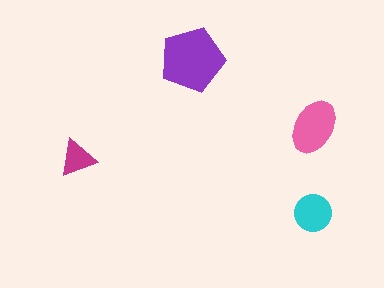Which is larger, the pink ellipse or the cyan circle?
The pink ellipse.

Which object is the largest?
The purple pentagon.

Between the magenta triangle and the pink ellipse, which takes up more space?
The pink ellipse.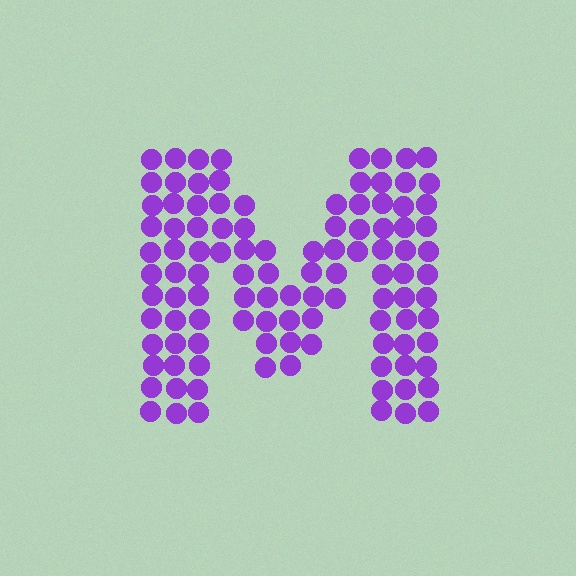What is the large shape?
The large shape is the letter M.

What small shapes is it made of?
It is made of small circles.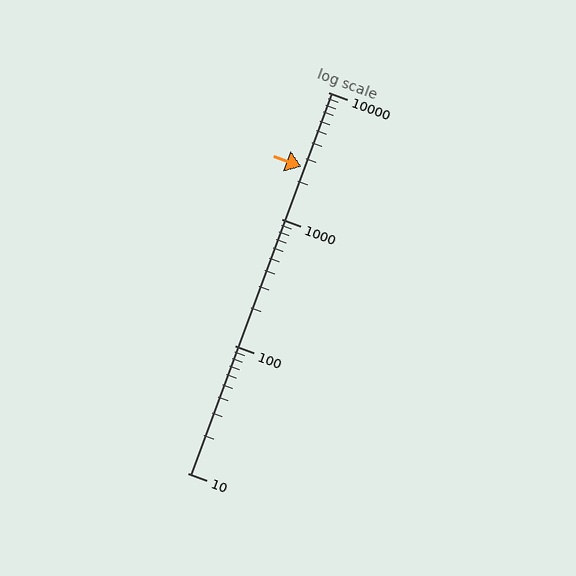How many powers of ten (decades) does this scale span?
The scale spans 3 decades, from 10 to 10000.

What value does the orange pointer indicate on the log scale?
The pointer indicates approximately 2600.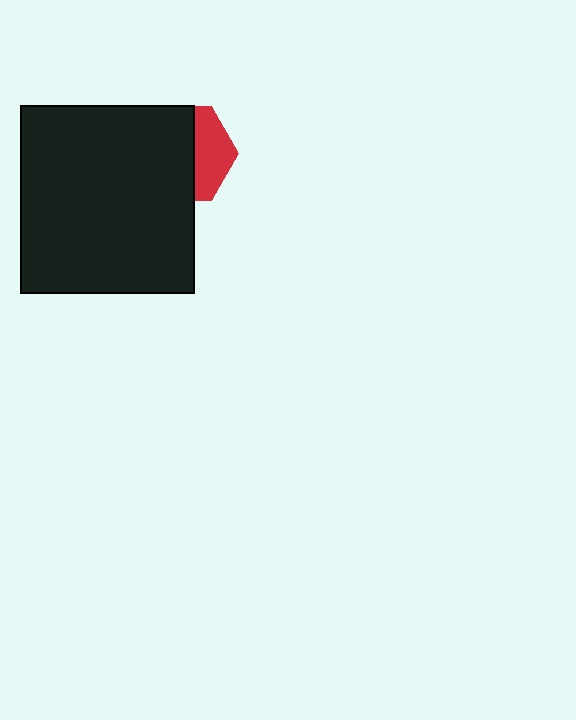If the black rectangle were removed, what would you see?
You would see the complete red hexagon.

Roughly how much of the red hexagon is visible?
A small part of it is visible (roughly 36%).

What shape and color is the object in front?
The object in front is a black rectangle.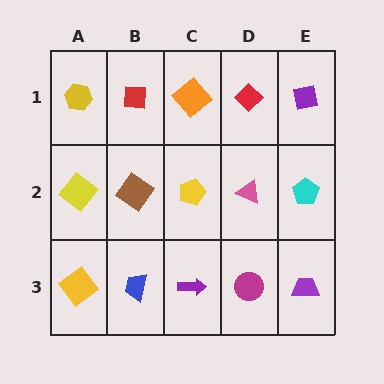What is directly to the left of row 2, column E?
A pink triangle.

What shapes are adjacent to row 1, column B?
A brown diamond (row 2, column B), a yellow hexagon (row 1, column A), an orange diamond (row 1, column C).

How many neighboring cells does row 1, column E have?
2.